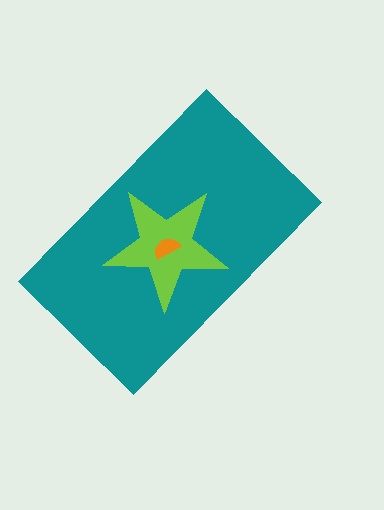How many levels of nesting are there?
3.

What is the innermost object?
The orange semicircle.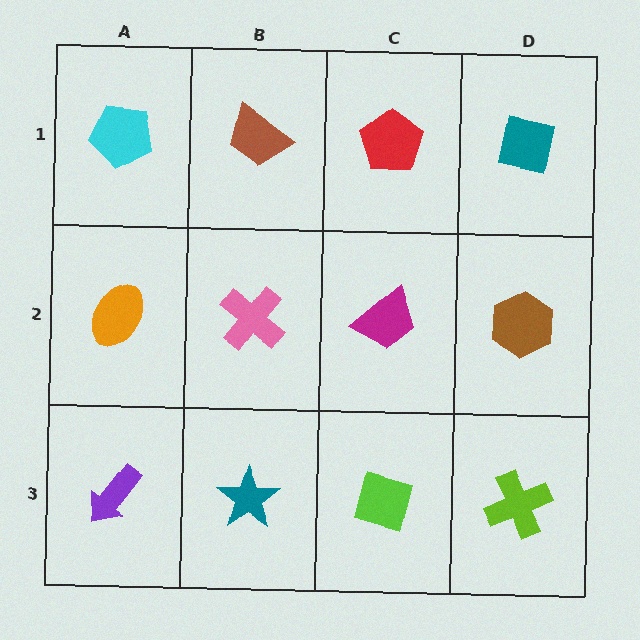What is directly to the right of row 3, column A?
A teal star.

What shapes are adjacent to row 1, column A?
An orange ellipse (row 2, column A), a brown trapezoid (row 1, column B).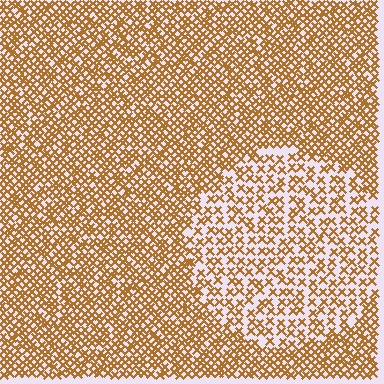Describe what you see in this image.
The image contains small brown elements arranged at two different densities. A circle-shaped region is visible where the elements are less densely packed than the surrounding area.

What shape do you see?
I see a circle.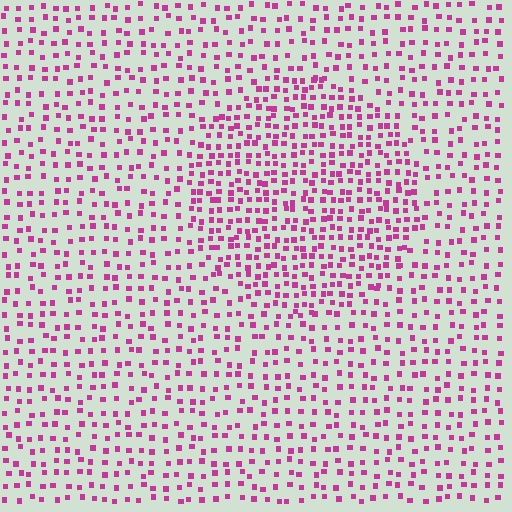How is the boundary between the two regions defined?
The boundary is defined by a change in element density (approximately 1.7x ratio). All elements are the same color, size, and shape.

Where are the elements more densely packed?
The elements are more densely packed inside the circle boundary.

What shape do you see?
I see a circle.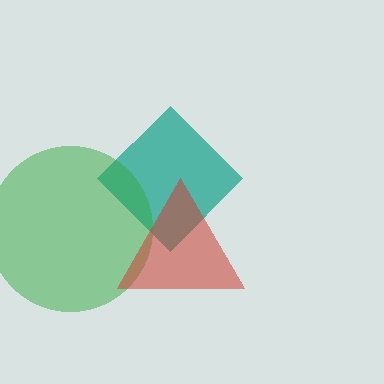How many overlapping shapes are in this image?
There are 3 overlapping shapes in the image.